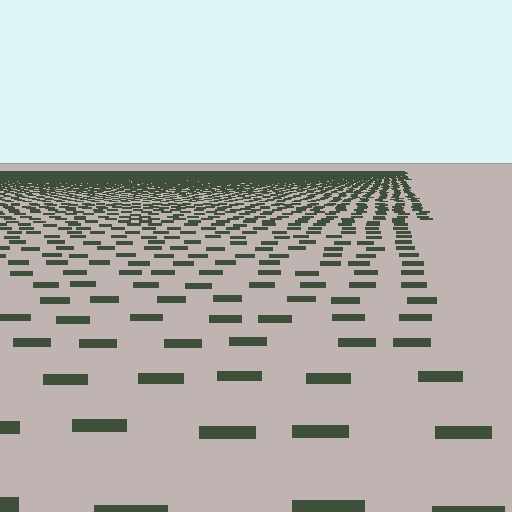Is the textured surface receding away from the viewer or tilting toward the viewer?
The surface is receding away from the viewer. Texture elements get smaller and denser toward the top.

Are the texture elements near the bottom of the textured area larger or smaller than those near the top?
Larger. Near the bottom, elements are closer to the viewer and appear at a bigger on-screen size.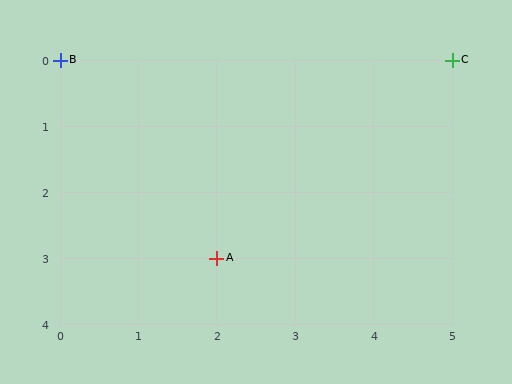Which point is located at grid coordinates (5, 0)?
Point C is at (5, 0).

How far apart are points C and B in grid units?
Points C and B are 5 columns apart.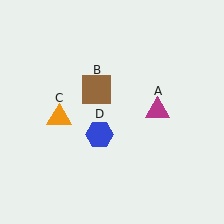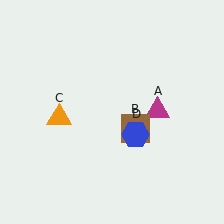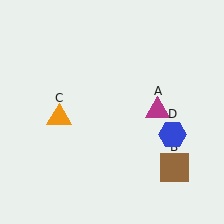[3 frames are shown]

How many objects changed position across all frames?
2 objects changed position: brown square (object B), blue hexagon (object D).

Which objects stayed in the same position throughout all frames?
Magenta triangle (object A) and orange triangle (object C) remained stationary.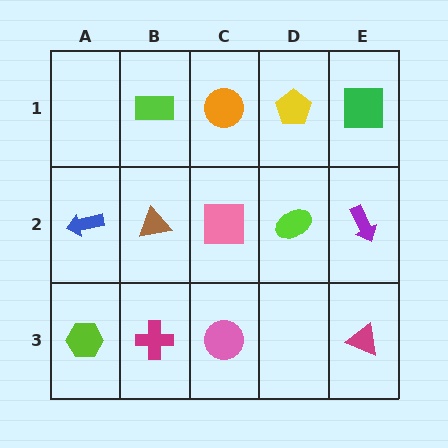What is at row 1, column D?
A yellow pentagon.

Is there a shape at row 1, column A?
No, that cell is empty.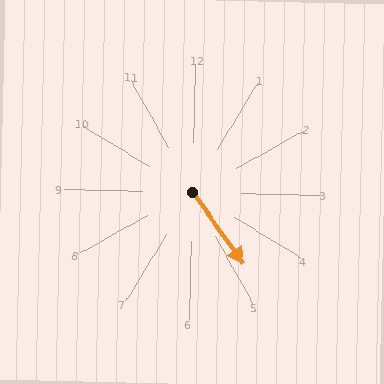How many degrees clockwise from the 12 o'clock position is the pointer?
Approximately 143 degrees.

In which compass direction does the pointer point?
Southeast.